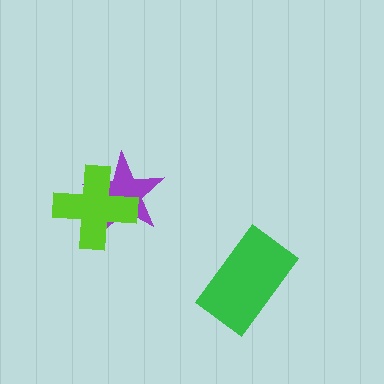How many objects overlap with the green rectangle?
0 objects overlap with the green rectangle.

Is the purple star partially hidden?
Yes, it is partially covered by another shape.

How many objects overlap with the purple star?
1 object overlaps with the purple star.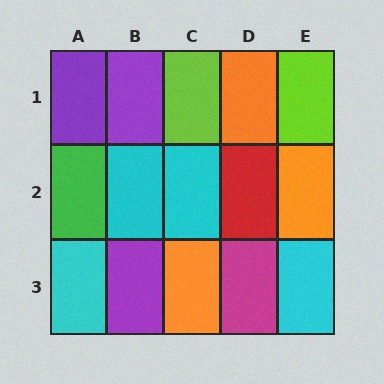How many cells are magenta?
1 cell is magenta.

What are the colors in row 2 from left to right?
Green, cyan, cyan, red, orange.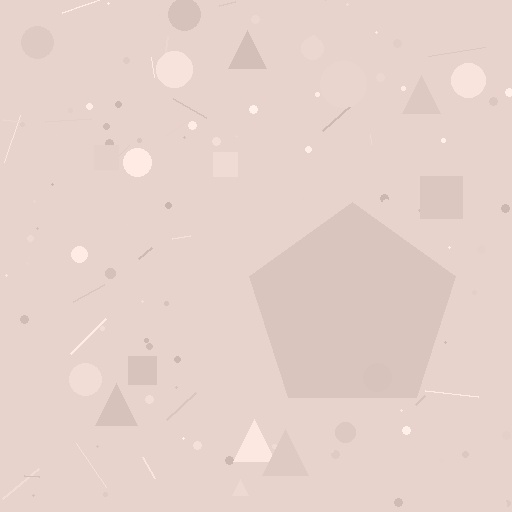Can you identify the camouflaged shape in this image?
The camouflaged shape is a pentagon.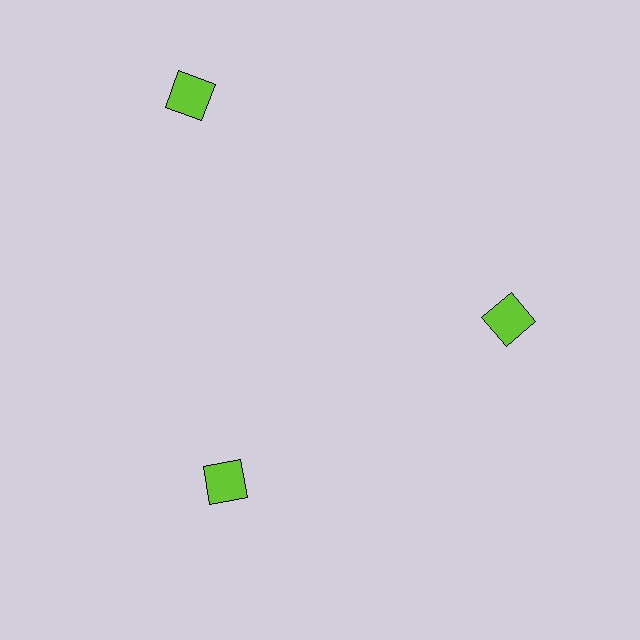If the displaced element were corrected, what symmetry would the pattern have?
It would have 3-fold rotational symmetry — the pattern would map onto itself every 120 degrees.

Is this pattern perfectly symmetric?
No. The 3 lime squares are arranged in a ring, but one element near the 11 o'clock position is pushed outward from the center, breaking the 3-fold rotational symmetry.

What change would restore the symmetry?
The symmetry would be restored by moving it inward, back onto the ring so that all 3 squares sit at equal angles and equal distance from the center.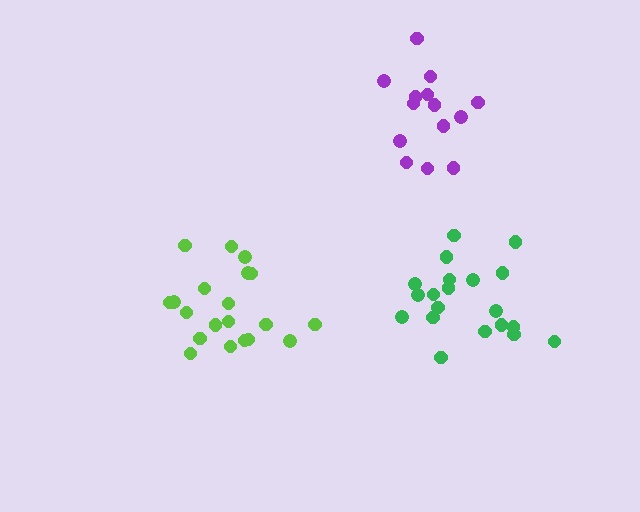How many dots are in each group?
Group 1: 20 dots, Group 2: 20 dots, Group 3: 14 dots (54 total).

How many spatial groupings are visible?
There are 3 spatial groupings.